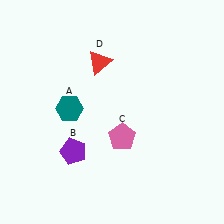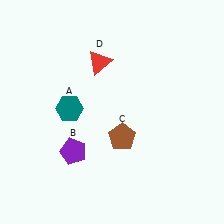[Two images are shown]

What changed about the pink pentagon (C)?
In Image 1, C is pink. In Image 2, it changed to brown.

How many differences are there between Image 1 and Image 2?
There is 1 difference between the two images.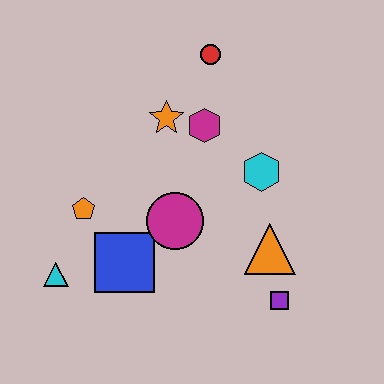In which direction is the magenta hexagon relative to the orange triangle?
The magenta hexagon is above the orange triangle.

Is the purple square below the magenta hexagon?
Yes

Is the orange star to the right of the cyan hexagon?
No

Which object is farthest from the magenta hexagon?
The cyan triangle is farthest from the magenta hexagon.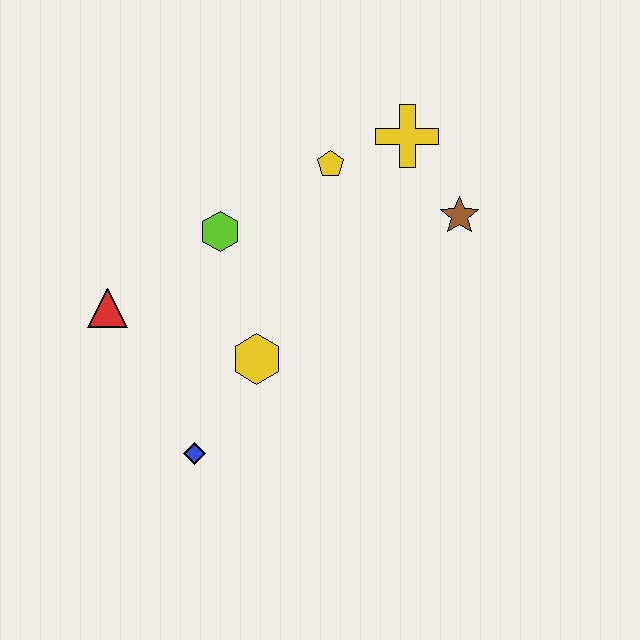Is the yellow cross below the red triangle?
No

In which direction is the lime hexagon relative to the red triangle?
The lime hexagon is to the right of the red triangle.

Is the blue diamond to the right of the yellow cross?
No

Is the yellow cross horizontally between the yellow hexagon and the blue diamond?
No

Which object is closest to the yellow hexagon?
The blue diamond is closest to the yellow hexagon.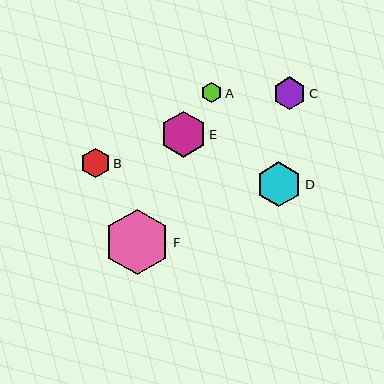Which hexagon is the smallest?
Hexagon A is the smallest with a size of approximately 20 pixels.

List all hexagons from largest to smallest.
From largest to smallest: F, E, D, C, B, A.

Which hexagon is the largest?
Hexagon F is the largest with a size of approximately 65 pixels.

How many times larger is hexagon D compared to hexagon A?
Hexagon D is approximately 2.3 times the size of hexagon A.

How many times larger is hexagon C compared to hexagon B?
Hexagon C is approximately 1.1 times the size of hexagon B.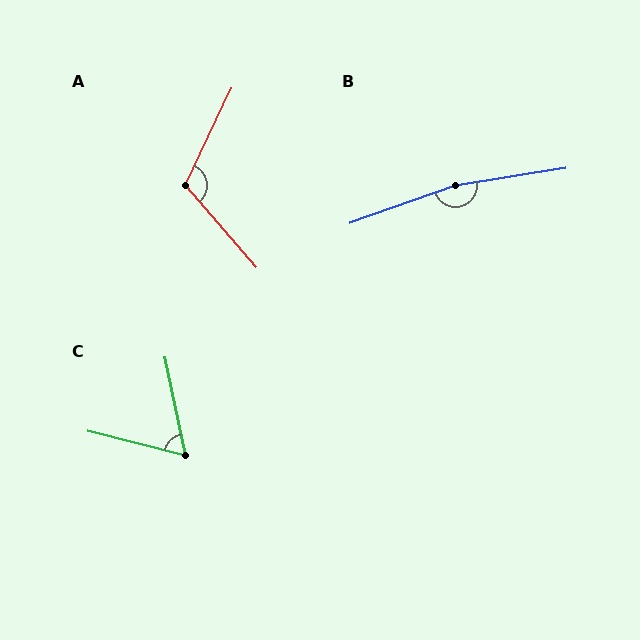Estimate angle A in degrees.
Approximately 114 degrees.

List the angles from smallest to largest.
C (64°), A (114°), B (169°).